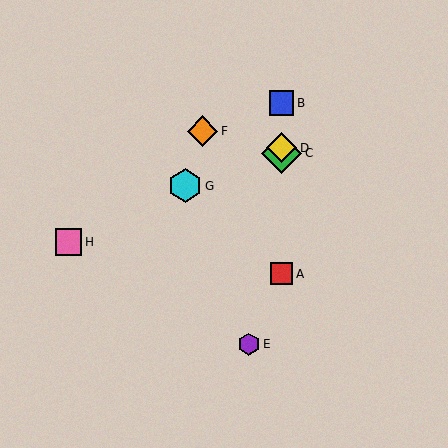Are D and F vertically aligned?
No, D is at x≈282 and F is at x≈203.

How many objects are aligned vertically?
4 objects (A, B, C, D) are aligned vertically.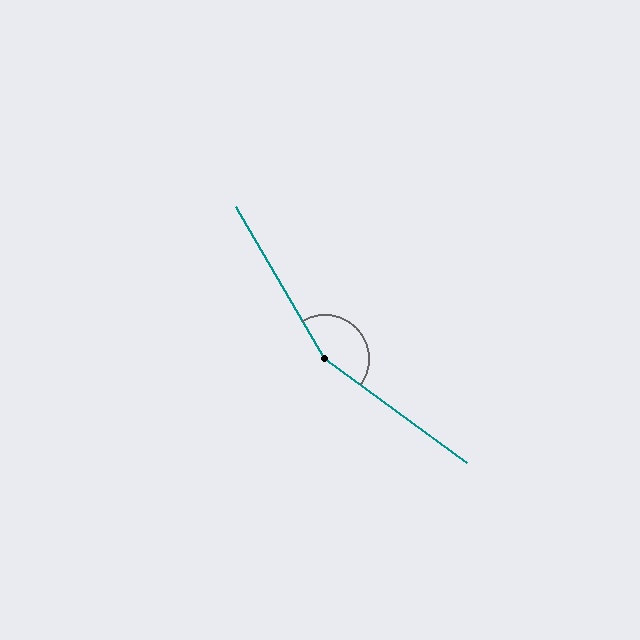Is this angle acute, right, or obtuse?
It is obtuse.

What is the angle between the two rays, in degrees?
Approximately 156 degrees.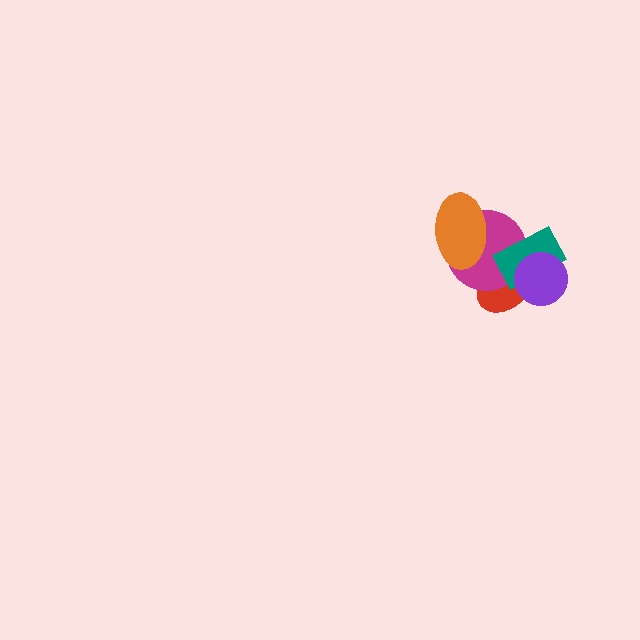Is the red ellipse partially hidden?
Yes, it is partially covered by another shape.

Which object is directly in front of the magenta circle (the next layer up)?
The teal rectangle is directly in front of the magenta circle.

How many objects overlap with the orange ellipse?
1 object overlaps with the orange ellipse.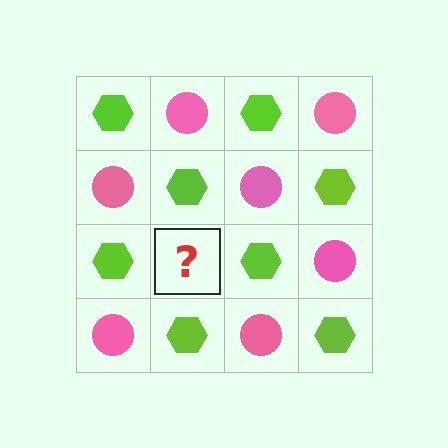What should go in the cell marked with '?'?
The missing cell should contain a pink circle.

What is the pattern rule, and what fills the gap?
The rule is that it alternates lime hexagon and pink circle in a checkerboard pattern. The gap should be filled with a pink circle.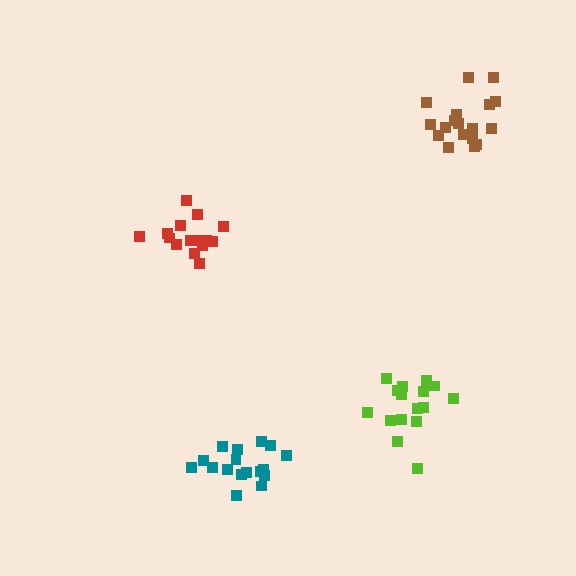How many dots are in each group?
Group 1: 17 dots, Group 2: 15 dots, Group 3: 16 dots, Group 4: 18 dots (66 total).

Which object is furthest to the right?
The brown cluster is rightmost.